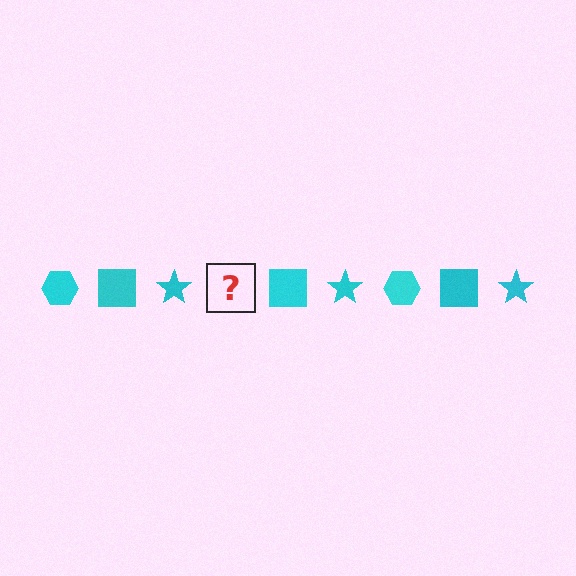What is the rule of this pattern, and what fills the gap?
The rule is that the pattern cycles through hexagon, square, star shapes in cyan. The gap should be filled with a cyan hexagon.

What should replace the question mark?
The question mark should be replaced with a cyan hexagon.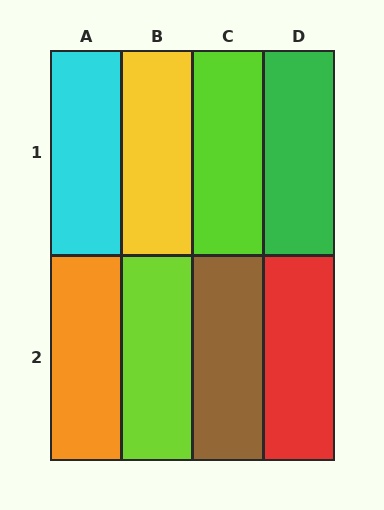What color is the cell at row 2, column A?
Orange.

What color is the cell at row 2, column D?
Red.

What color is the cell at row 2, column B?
Lime.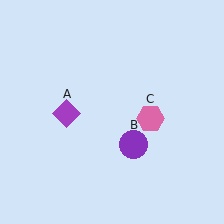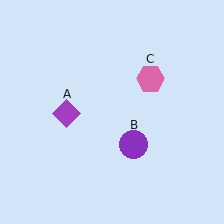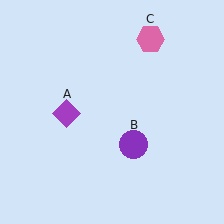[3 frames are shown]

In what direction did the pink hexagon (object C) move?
The pink hexagon (object C) moved up.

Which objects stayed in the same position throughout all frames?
Purple diamond (object A) and purple circle (object B) remained stationary.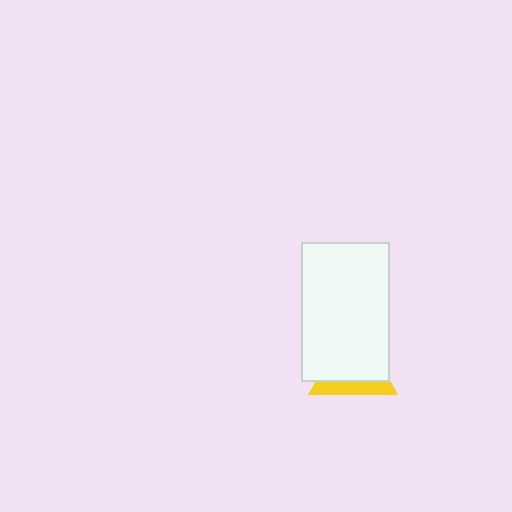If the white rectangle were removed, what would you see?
You would see the complete yellow triangle.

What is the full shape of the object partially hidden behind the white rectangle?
The partially hidden object is a yellow triangle.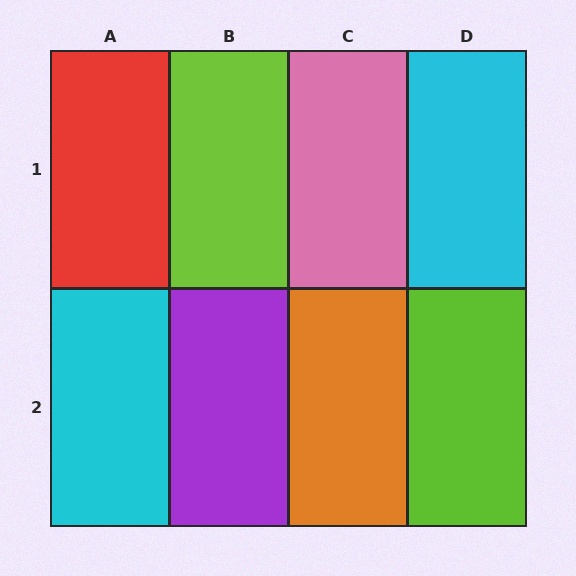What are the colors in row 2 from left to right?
Cyan, purple, orange, lime.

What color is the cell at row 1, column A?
Red.